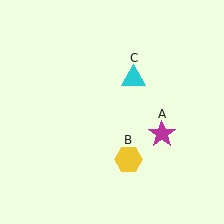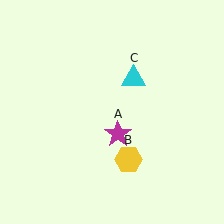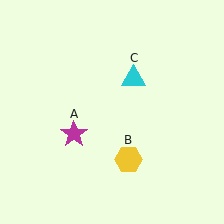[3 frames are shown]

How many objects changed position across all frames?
1 object changed position: magenta star (object A).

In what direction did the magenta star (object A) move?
The magenta star (object A) moved left.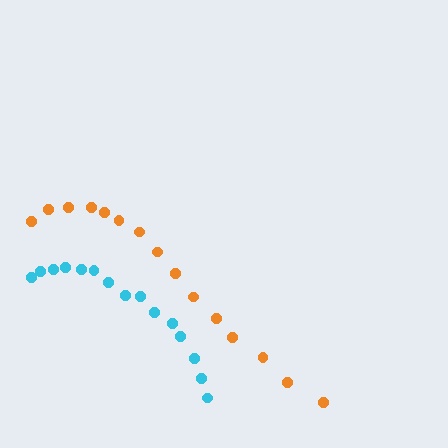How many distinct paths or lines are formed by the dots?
There are 2 distinct paths.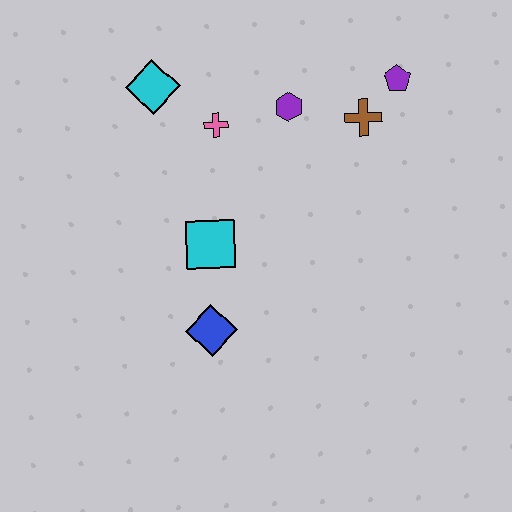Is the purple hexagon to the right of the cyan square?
Yes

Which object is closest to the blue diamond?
The cyan square is closest to the blue diamond.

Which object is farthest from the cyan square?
The purple pentagon is farthest from the cyan square.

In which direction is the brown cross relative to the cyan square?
The brown cross is to the right of the cyan square.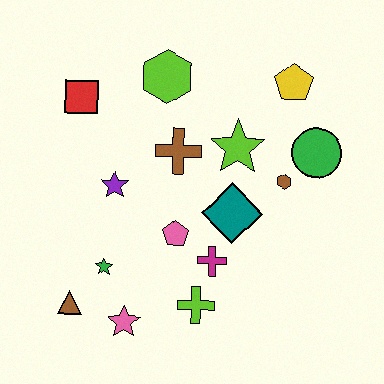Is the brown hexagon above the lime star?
No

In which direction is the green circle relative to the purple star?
The green circle is to the right of the purple star.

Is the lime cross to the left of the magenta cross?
Yes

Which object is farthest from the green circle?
The brown triangle is farthest from the green circle.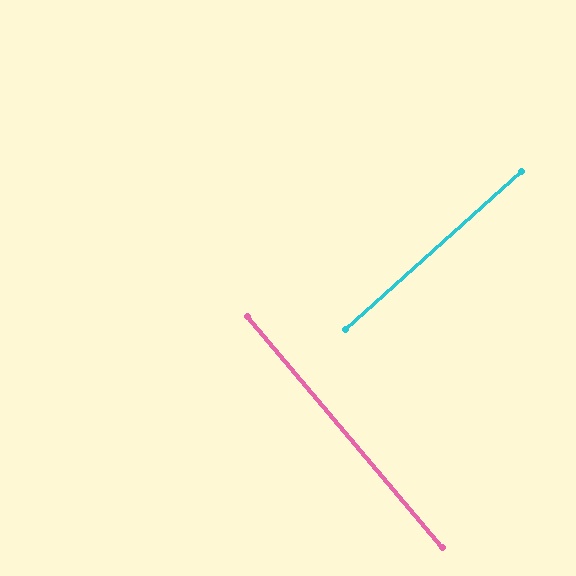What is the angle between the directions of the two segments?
Approximately 88 degrees.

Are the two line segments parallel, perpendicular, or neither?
Perpendicular — they meet at approximately 88°.